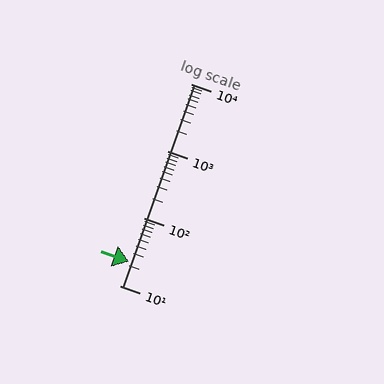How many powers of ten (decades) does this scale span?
The scale spans 3 decades, from 10 to 10000.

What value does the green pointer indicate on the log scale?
The pointer indicates approximately 23.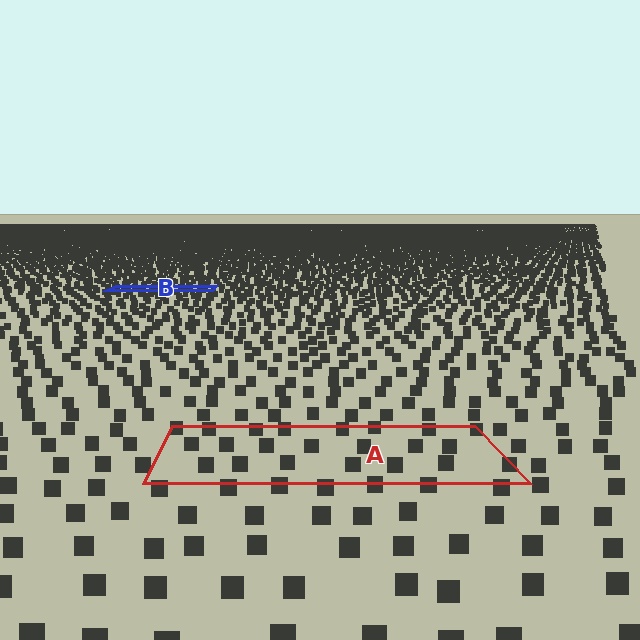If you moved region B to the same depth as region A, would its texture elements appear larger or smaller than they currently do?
They would appear larger. At a closer depth, the same texture elements are projected at a bigger on-screen size.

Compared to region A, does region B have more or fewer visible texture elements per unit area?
Region B has more texture elements per unit area — they are packed more densely because it is farther away.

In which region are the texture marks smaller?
The texture marks are smaller in region B, because it is farther away.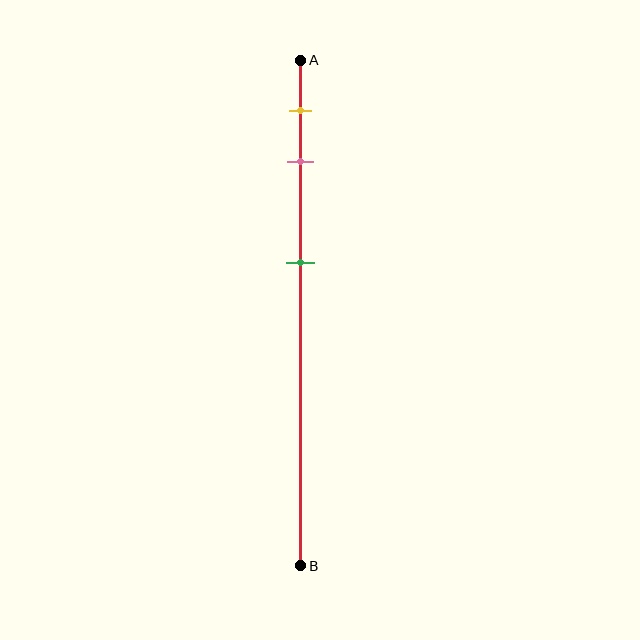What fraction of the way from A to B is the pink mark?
The pink mark is approximately 20% (0.2) of the way from A to B.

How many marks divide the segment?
There are 3 marks dividing the segment.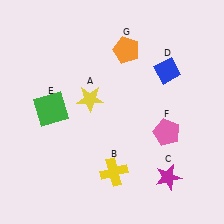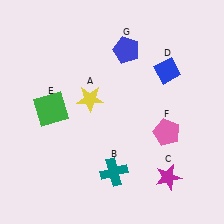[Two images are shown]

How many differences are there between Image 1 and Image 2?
There are 2 differences between the two images.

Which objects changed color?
B changed from yellow to teal. G changed from orange to blue.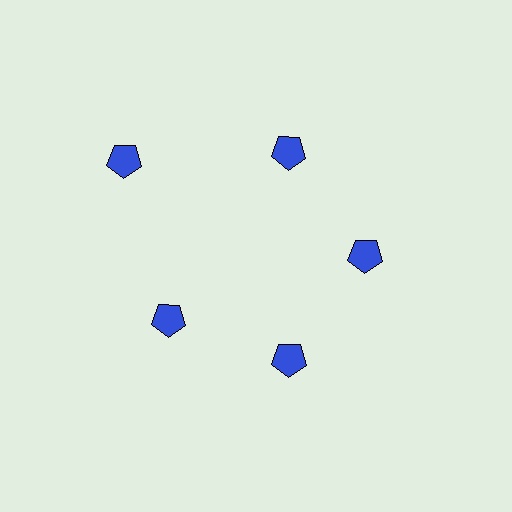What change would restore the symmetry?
The symmetry would be restored by moving it inward, back onto the ring so that all 5 pentagons sit at equal angles and equal distance from the center.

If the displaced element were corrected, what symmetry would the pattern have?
It would have 5-fold rotational symmetry — the pattern would map onto itself every 72 degrees.